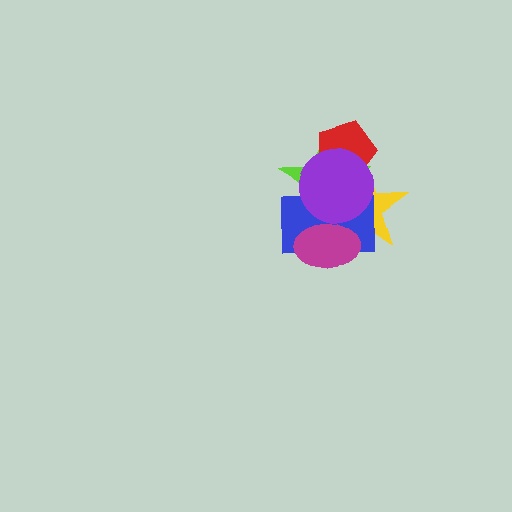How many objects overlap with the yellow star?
5 objects overlap with the yellow star.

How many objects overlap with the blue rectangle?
4 objects overlap with the blue rectangle.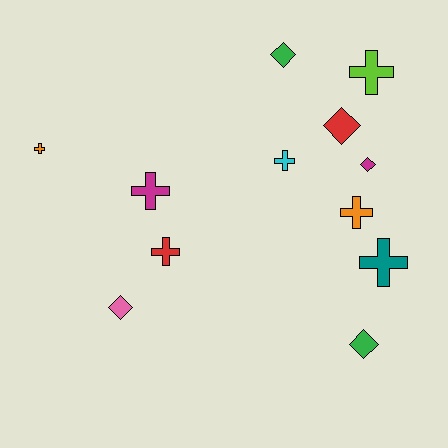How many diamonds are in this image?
There are 5 diamonds.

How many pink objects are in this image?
There is 1 pink object.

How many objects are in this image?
There are 12 objects.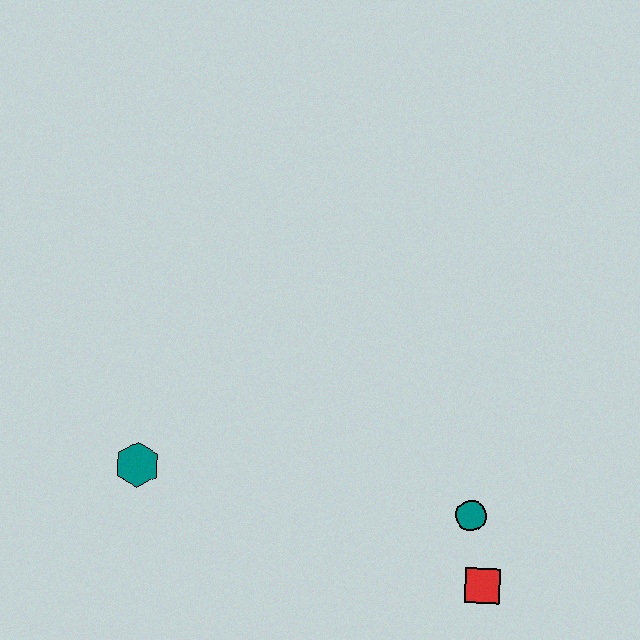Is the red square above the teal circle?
No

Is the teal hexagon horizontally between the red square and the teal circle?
No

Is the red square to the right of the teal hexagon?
Yes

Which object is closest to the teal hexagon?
The teal circle is closest to the teal hexagon.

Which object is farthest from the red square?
The teal hexagon is farthest from the red square.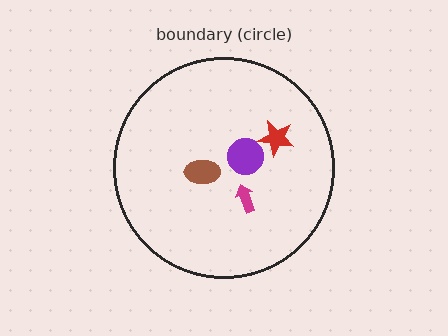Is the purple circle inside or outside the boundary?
Inside.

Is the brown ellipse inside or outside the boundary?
Inside.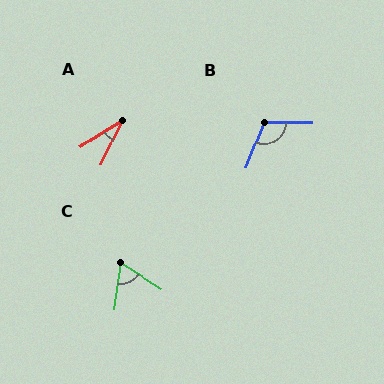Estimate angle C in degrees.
Approximately 66 degrees.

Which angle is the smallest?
A, at approximately 33 degrees.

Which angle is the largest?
B, at approximately 110 degrees.